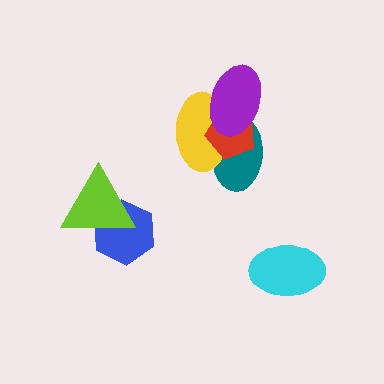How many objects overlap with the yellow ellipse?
3 objects overlap with the yellow ellipse.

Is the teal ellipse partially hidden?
Yes, it is partially covered by another shape.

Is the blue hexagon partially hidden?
Yes, it is partially covered by another shape.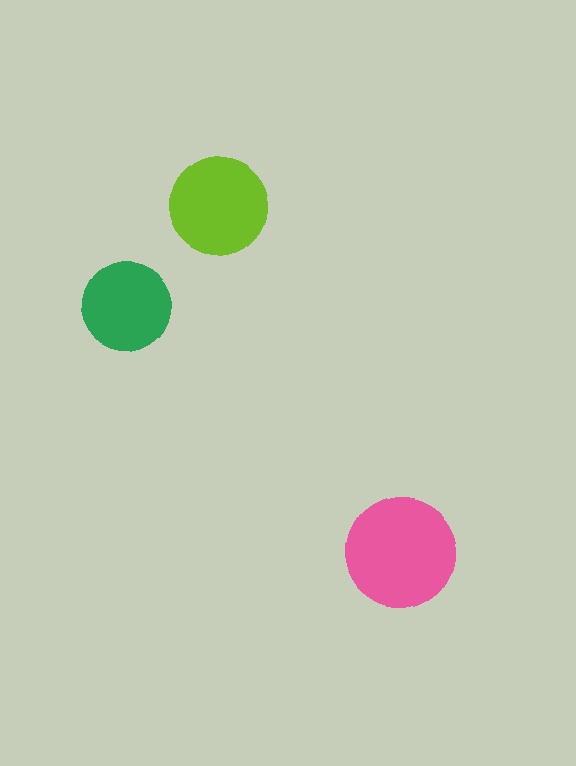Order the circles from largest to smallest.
the pink one, the lime one, the green one.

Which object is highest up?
The lime circle is topmost.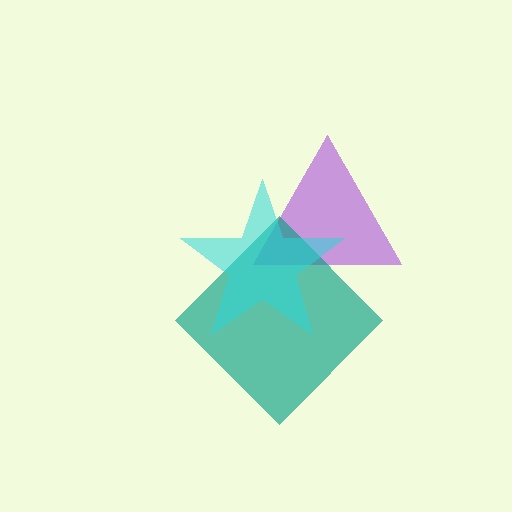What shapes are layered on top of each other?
The layered shapes are: a purple triangle, a teal diamond, a cyan star.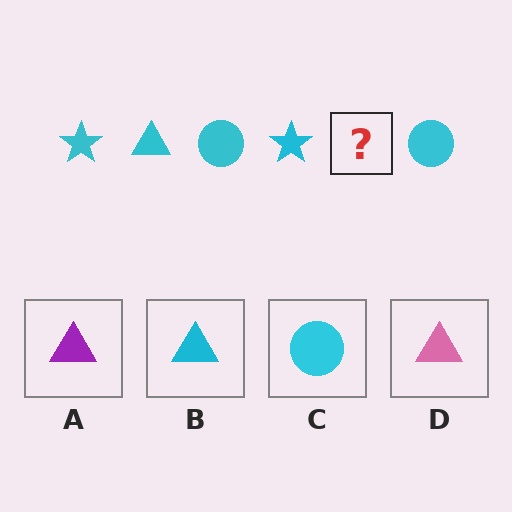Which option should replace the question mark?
Option B.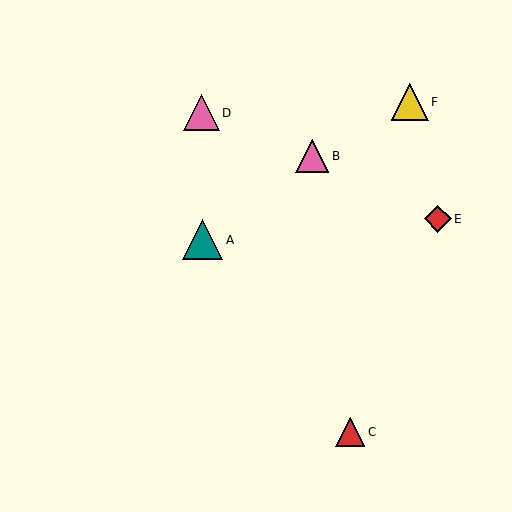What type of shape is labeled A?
Shape A is a teal triangle.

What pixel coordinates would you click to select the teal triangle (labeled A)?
Click at (203, 240) to select the teal triangle A.